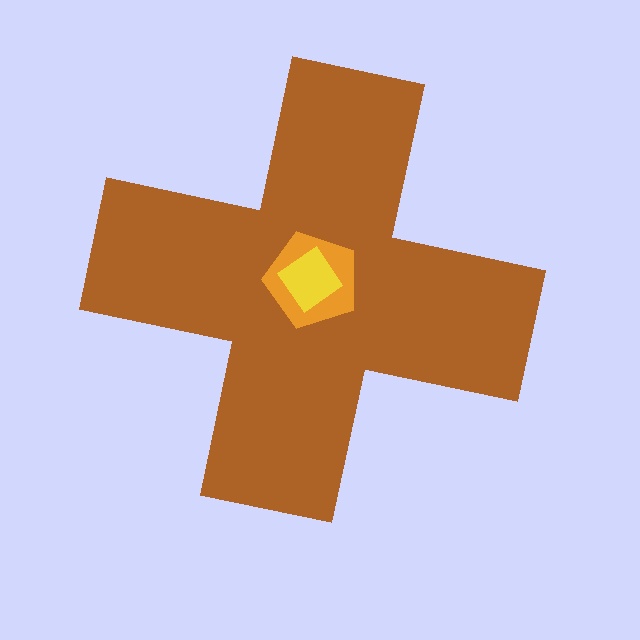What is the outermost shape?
The brown cross.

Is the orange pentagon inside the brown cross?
Yes.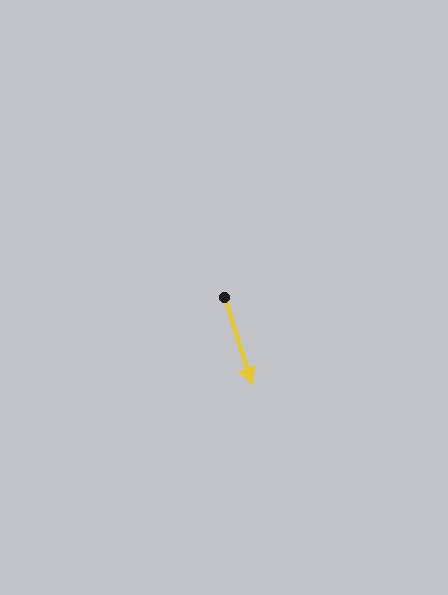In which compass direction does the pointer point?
South.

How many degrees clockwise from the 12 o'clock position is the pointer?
Approximately 162 degrees.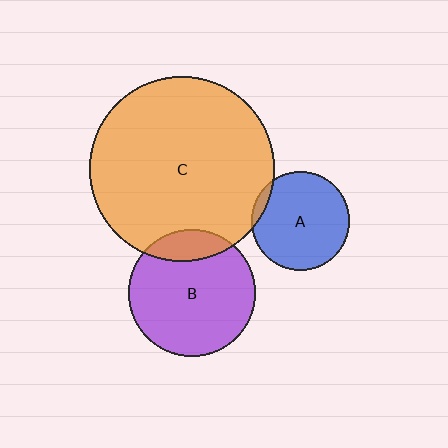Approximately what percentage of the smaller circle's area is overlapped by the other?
Approximately 5%.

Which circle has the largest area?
Circle C (orange).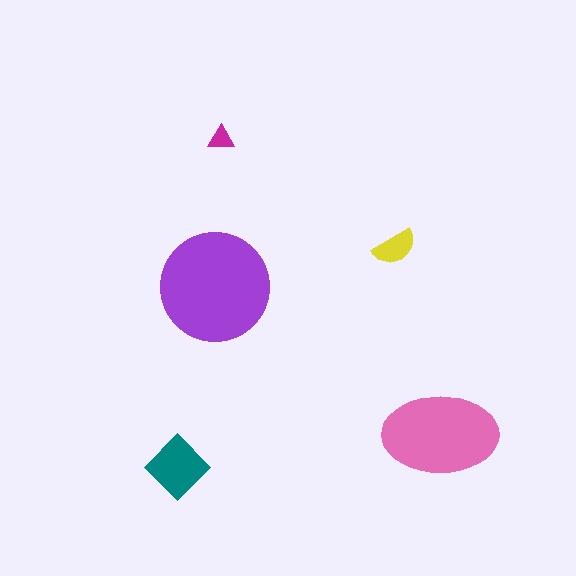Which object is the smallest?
The magenta triangle.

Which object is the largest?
The purple circle.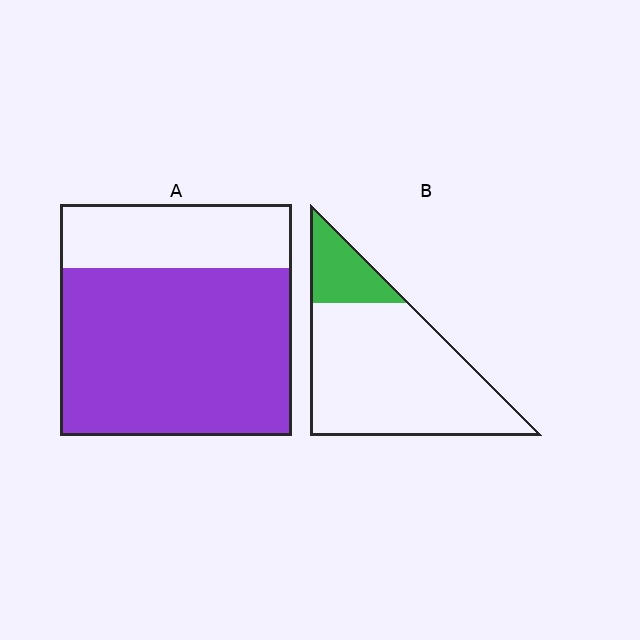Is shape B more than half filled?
No.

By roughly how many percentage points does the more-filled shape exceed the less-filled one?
By roughly 55 percentage points (A over B).